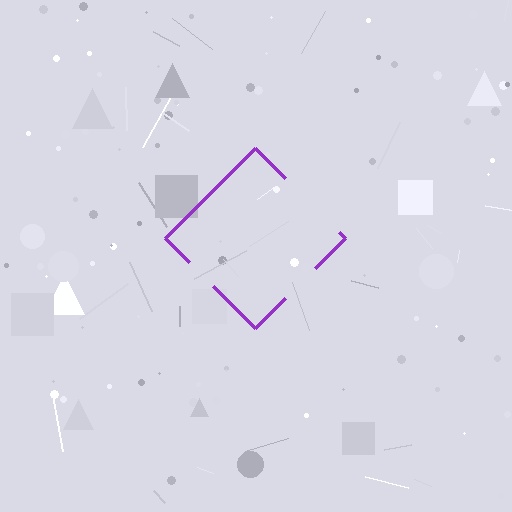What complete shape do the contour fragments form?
The contour fragments form a diamond.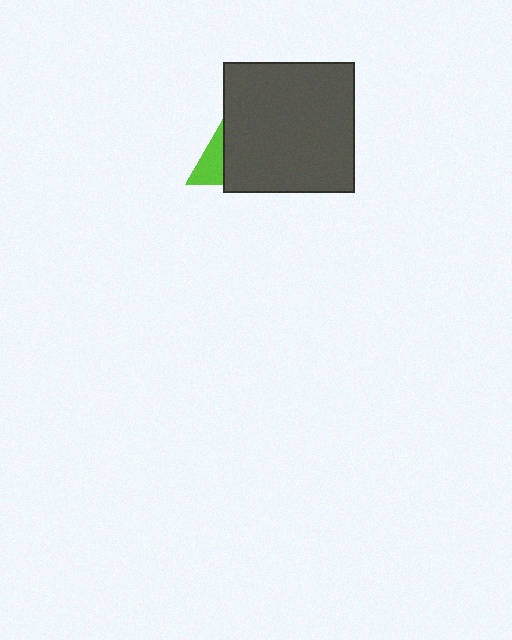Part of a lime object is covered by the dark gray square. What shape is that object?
It is a triangle.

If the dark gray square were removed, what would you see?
You would see the complete lime triangle.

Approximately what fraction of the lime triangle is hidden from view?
Roughly 70% of the lime triangle is hidden behind the dark gray square.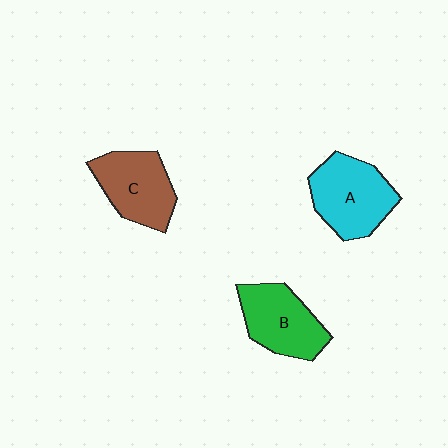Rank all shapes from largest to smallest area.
From largest to smallest: A (cyan), B (green), C (brown).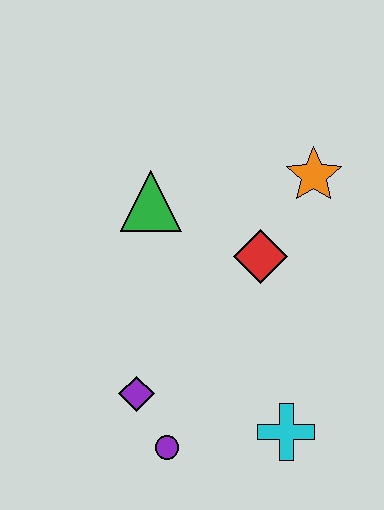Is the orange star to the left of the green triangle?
No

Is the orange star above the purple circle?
Yes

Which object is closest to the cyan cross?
The purple circle is closest to the cyan cross.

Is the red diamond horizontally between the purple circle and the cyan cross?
Yes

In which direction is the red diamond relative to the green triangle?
The red diamond is to the right of the green triangle.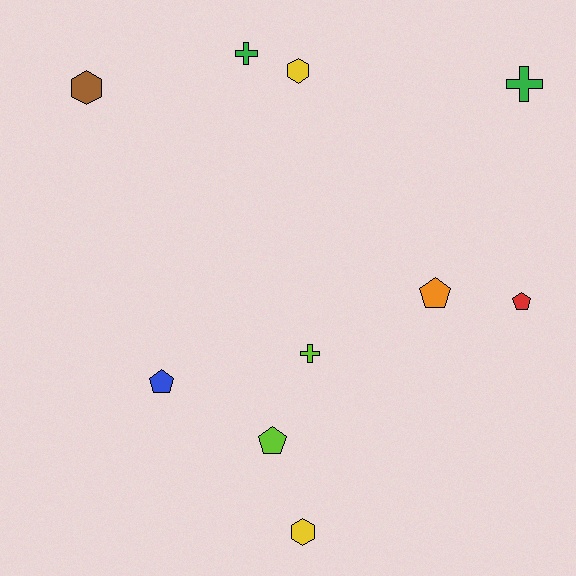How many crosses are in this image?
There are 3 crosses.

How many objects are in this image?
There are 10 objects.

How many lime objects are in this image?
There are 2 lime objects.